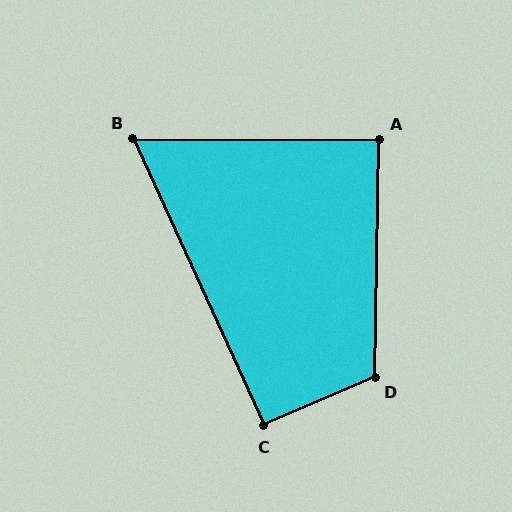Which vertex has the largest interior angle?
D, at approximately 115 degrees.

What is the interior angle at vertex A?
Approximately 89 degrees (approximately right).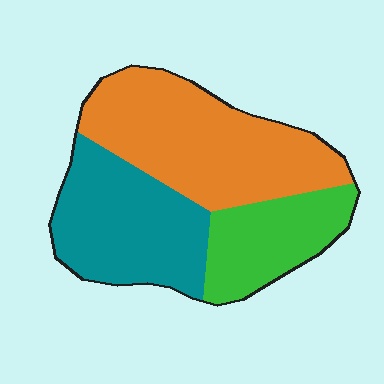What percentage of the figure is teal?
Teal covers roughly 35% of the figure.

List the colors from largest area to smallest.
From largest to smallest: orange, teal, green.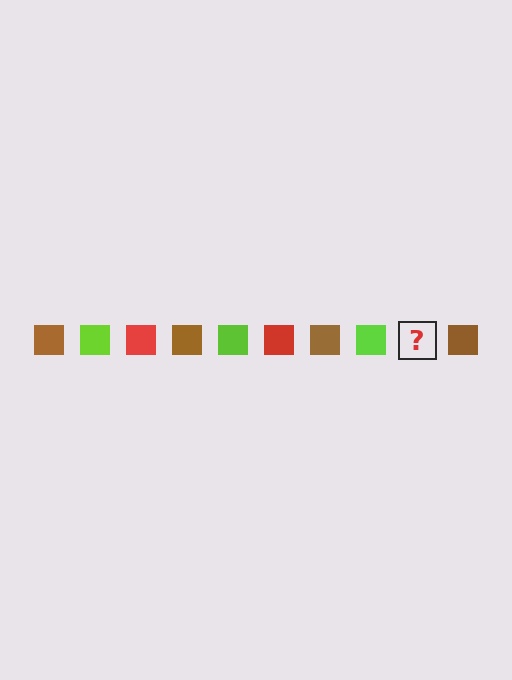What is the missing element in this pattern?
The missing element is a red square.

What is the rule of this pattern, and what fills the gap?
The rule is that the pattern cycles through brown, lime, red squares. The gap should be filled with a red square.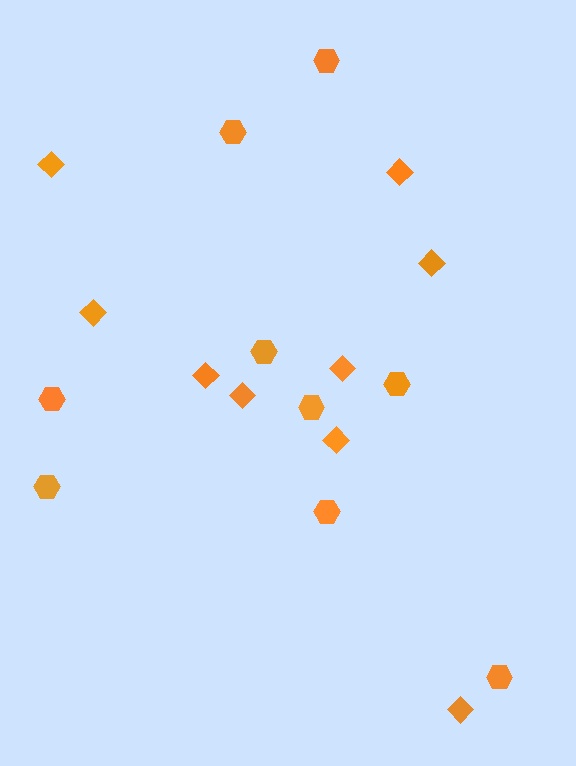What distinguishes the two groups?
There are 2 groups: one group of diamonds (9) and one group of hexagons (9).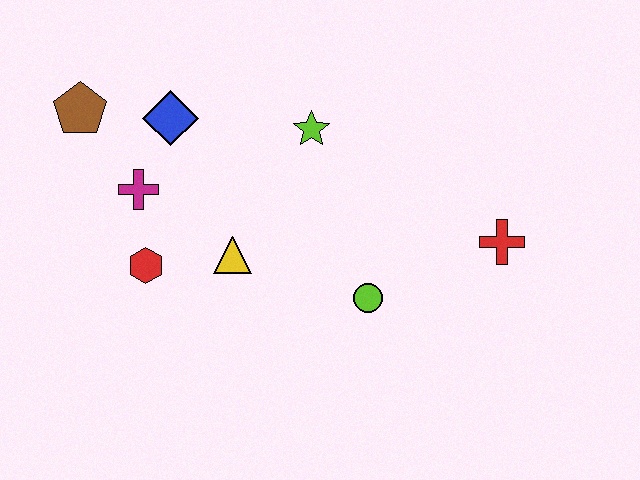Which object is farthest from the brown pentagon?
The red cross is farthest from the brown pentagon.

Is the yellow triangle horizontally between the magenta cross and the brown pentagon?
No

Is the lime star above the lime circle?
Yes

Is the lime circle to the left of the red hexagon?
No